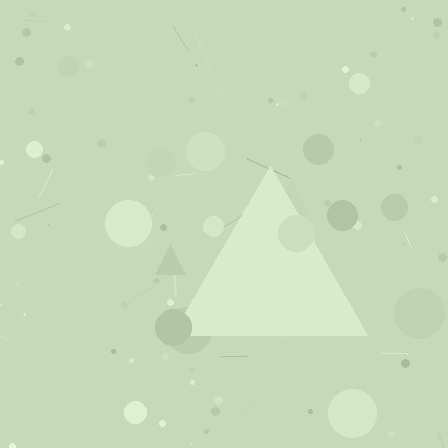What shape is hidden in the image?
A triangle is hidden in the image.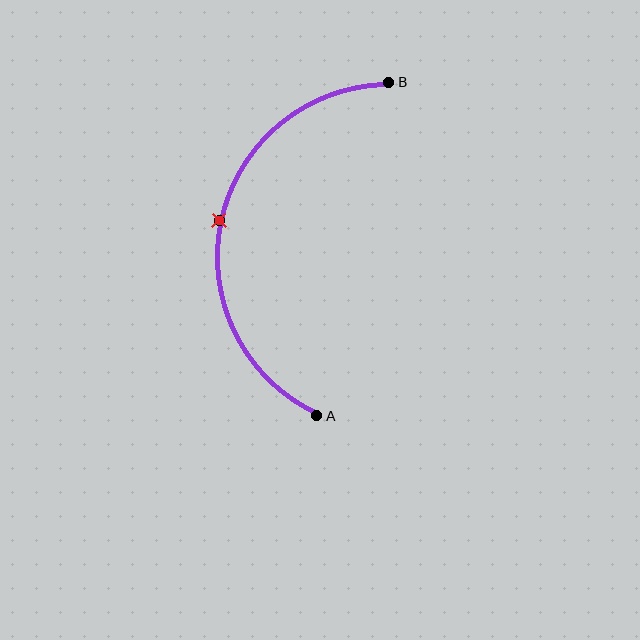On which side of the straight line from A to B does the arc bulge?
The arc bulges to the left of the straight line connecting A and B.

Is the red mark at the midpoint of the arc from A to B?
Yes. The red mark lies on the arc at equal arc-length from both A and B — it is the arc midpoint.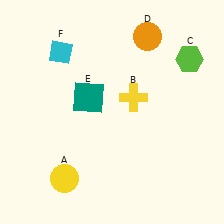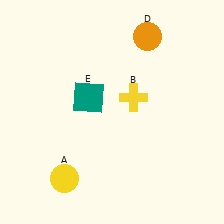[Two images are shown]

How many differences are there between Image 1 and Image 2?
There are 2 differences between the two images.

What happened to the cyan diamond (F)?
The cyan diamond (F) was removed in Image 2. It was in the top-left area of Image 1.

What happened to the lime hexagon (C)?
The lime hexagon (C) was removed in Image 2. It was in the top-right area of Image 1.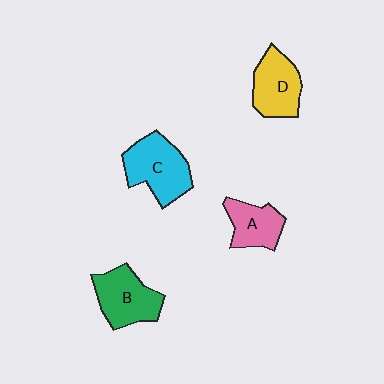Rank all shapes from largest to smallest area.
From largest to smallest: C (cyan), B (green), D (yellow), A (pink).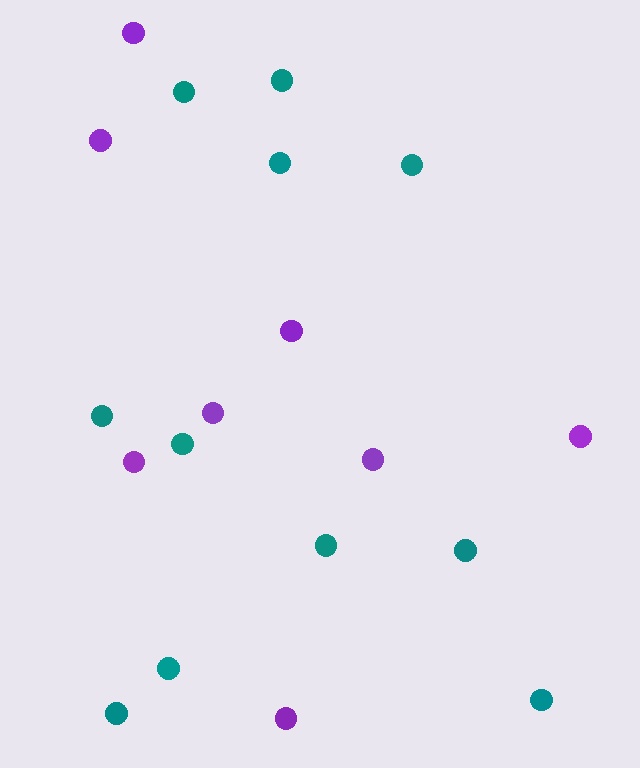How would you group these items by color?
There are 2 groups: one group of teal circles (11) and one group of purple circles (8).